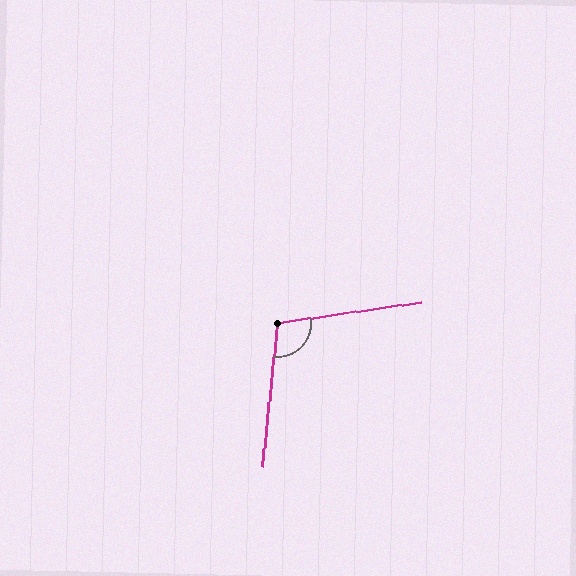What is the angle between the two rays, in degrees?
Approximately 104 degrees.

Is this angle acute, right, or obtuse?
It is obtuse.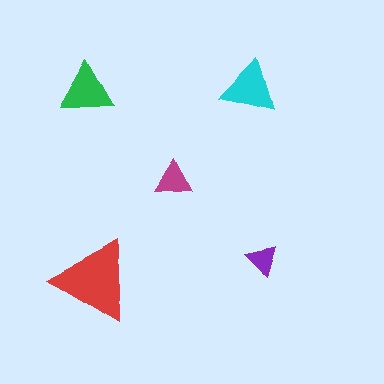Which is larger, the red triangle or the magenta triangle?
The red one.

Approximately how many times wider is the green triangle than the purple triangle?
About 1.5 times wider.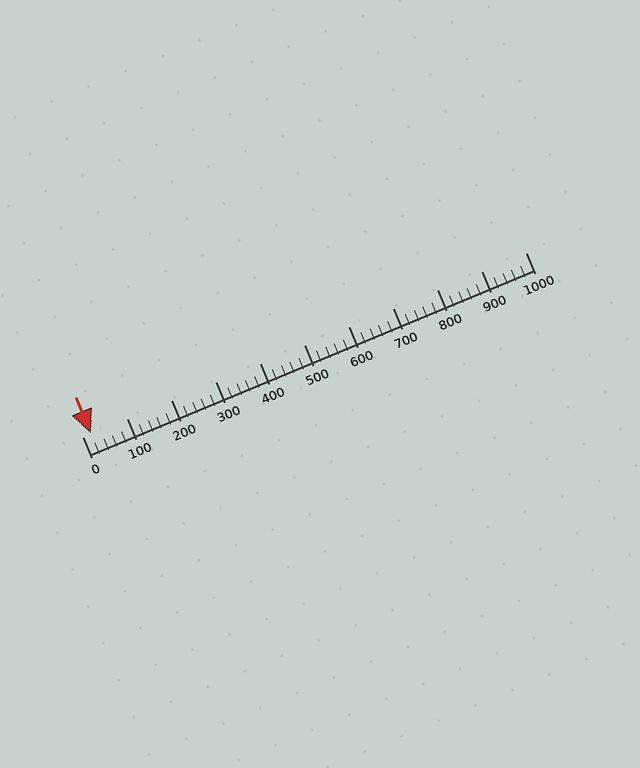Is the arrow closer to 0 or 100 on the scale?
The arrow is closer to 0.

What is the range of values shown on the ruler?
The ruler shows values from 0 to 1000.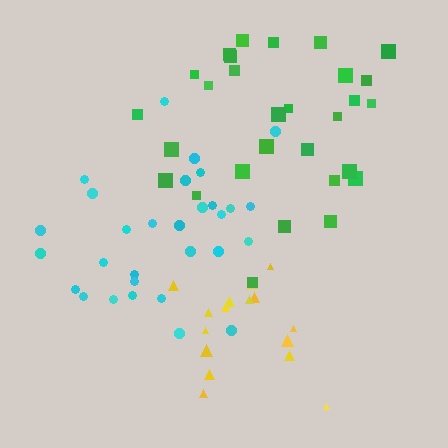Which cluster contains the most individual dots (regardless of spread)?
Cyan (30).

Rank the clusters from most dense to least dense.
cyan, green, yellow.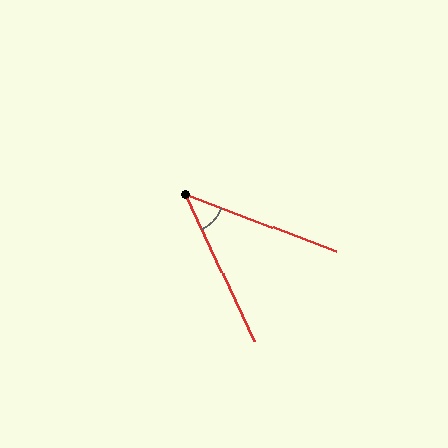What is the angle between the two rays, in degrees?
Approximately 44 degrees.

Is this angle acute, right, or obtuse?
It is acute.